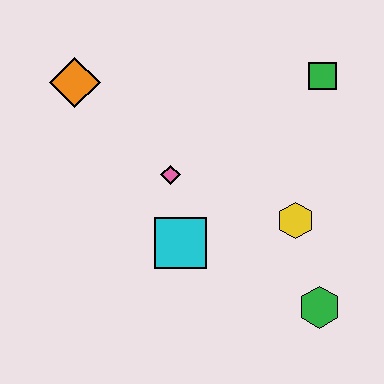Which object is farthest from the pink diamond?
The green hexagon is farthest from the pink diamond.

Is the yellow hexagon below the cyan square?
No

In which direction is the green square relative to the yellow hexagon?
The green square is above the yellow hexagon.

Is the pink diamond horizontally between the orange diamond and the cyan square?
Yes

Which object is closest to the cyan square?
The pink diamond is closest to the cyan square.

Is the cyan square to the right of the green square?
No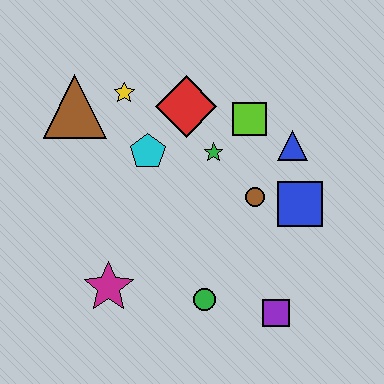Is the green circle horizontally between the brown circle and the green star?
No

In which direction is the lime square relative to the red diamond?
The lime square is to the right of the red diamond.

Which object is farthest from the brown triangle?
The purple square is farthest from the brown triangle.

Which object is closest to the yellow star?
The brown triangle is closest to the yellow star.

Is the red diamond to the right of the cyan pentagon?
Yes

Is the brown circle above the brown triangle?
No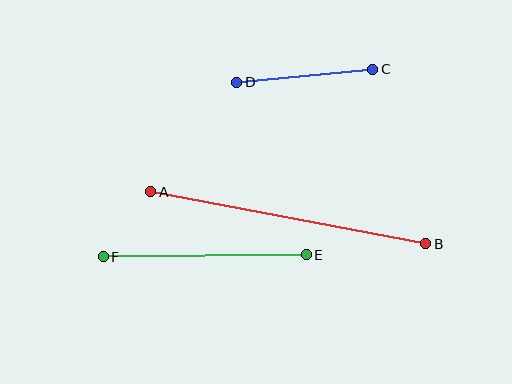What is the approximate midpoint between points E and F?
The midpoint is at approximately (205, 256) pixels.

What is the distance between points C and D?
The distance is approximately 136 pixels.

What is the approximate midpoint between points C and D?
The midpoint is at approximately (305, 76) pixels.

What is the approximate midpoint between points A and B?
The midpoint is at approximately (288, 218) pixels.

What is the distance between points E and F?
The distance is approximately 203 pixels.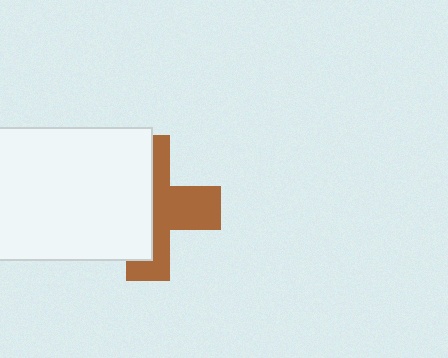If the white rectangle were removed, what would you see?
You would see the complete brown cross.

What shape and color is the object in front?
The object in front is a white rectangle.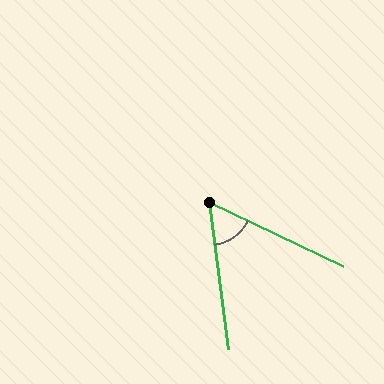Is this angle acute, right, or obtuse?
It is acute.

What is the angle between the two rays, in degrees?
Approximately 57 degrees.